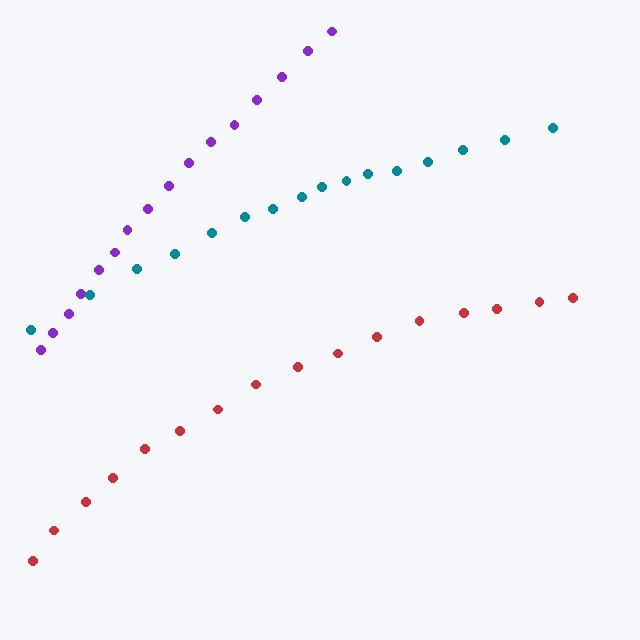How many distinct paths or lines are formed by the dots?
There are 3 distinct paths.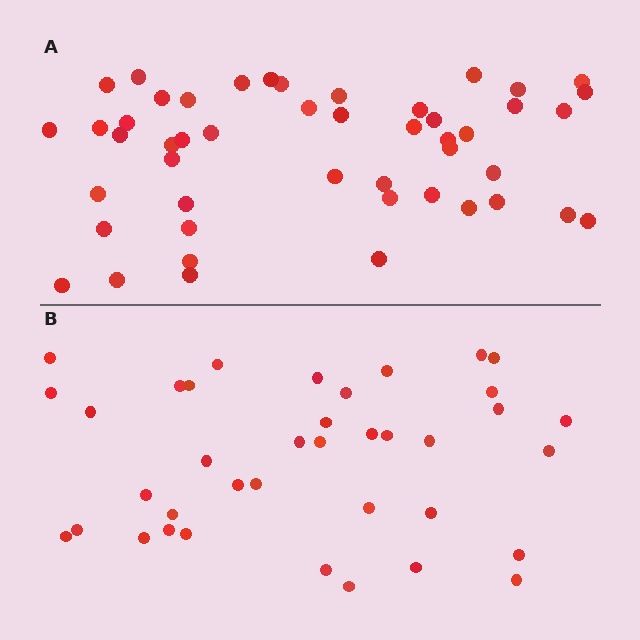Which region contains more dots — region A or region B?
Region A (the top region) has more dots.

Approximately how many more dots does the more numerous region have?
Region A has roughly 10 or so more dots than region B.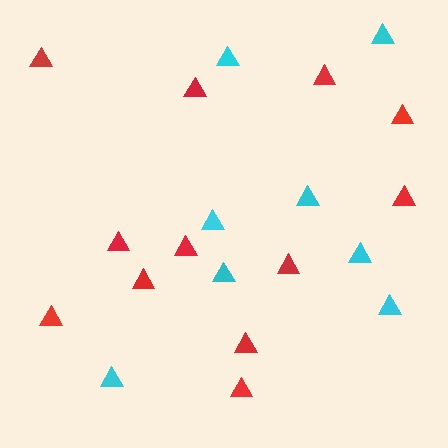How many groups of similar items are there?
There are 2 groups: one group of red triangles (12) and one group of cyan triangles (8).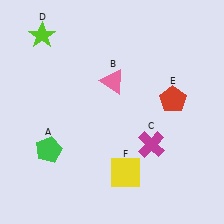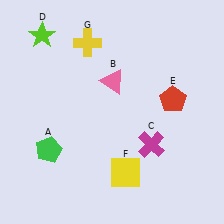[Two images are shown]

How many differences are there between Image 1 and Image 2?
There is 1 difference between the two images.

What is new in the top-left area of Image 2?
A yellow cross (G) was added in the top-left area of Image 2.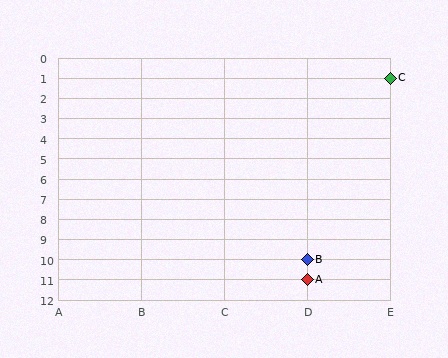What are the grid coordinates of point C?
Point C is at grid coordinates (E, 1).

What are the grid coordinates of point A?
Point A is at grid coordinates (D, 11).